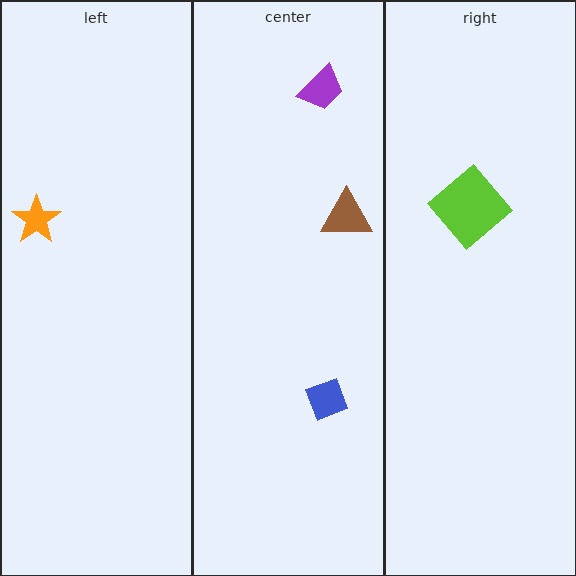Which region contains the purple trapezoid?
The center region.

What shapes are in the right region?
The lime diamond.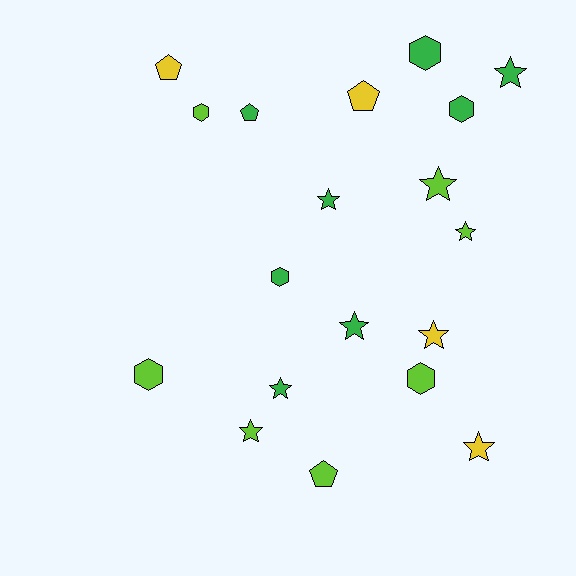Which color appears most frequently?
Green, with 8 objects.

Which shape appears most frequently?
Star, with 9 objects.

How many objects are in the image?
There are 19 objects.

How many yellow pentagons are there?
There are 2 yellow pentagons.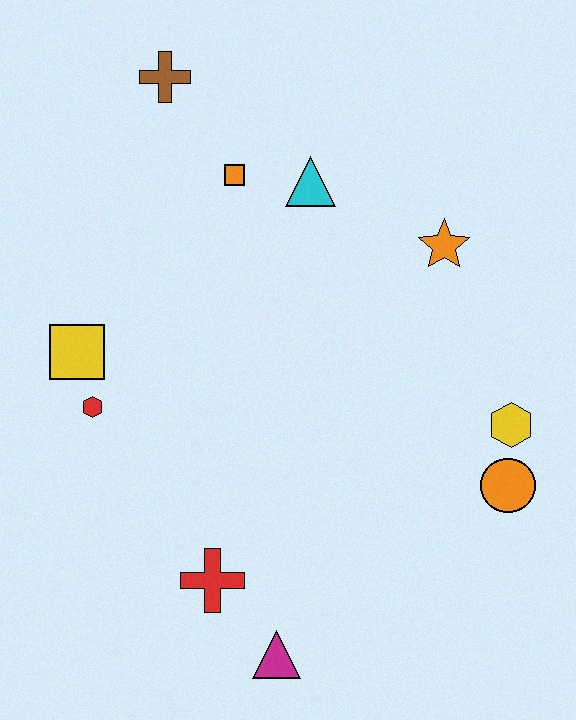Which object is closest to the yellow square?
The red hexagon is closest to the yellow square.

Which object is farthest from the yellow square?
The orange circle is farthest from the yellow square.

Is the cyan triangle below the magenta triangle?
No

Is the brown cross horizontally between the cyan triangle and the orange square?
No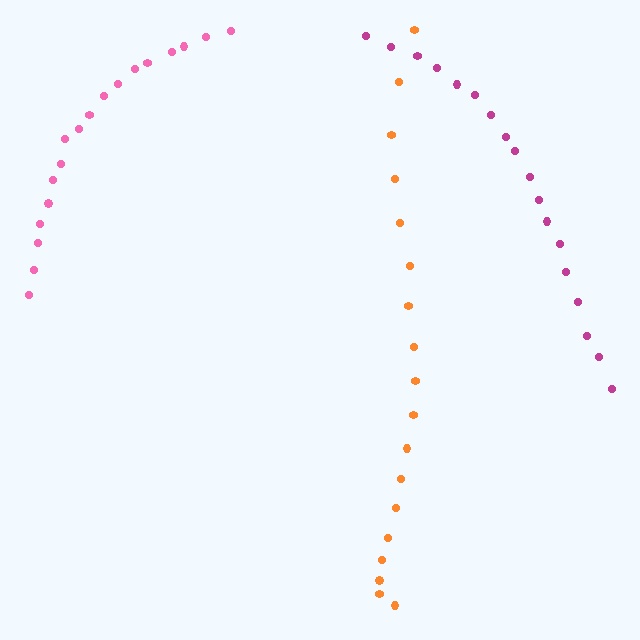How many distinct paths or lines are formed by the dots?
There are 3 distinct paths.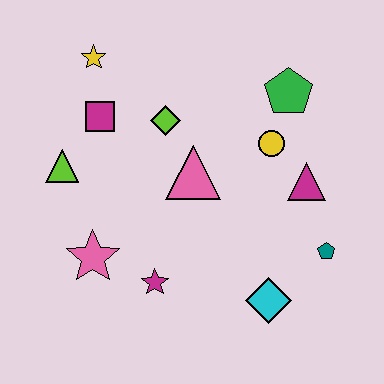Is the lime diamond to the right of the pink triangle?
No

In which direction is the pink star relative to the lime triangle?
The pink star is below the lime triangle.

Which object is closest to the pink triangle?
The lime diamond is closest to the pink triangle.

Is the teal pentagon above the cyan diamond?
Yes